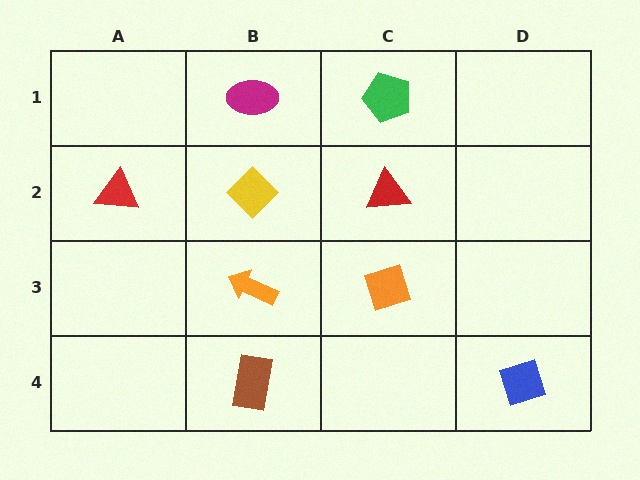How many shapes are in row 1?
2 shapes.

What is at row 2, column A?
A red triangle.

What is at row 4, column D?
A blue diamond.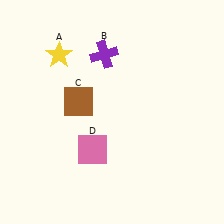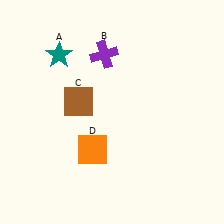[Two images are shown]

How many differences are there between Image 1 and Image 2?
There are 2 differences between the two images.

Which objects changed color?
A changed from yellow to teal. D changed from pink to orange.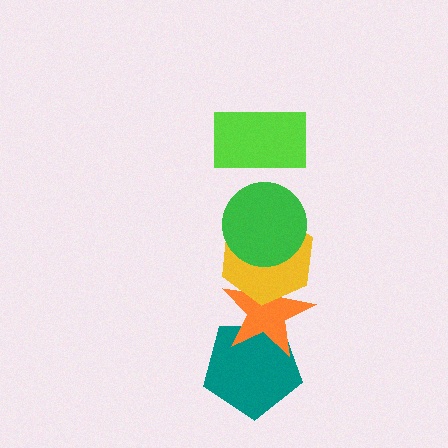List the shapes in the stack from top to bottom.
From top to bottom: the lime rectangle, the green circle, the yellow hexagon, the orange star, the teal pentagon.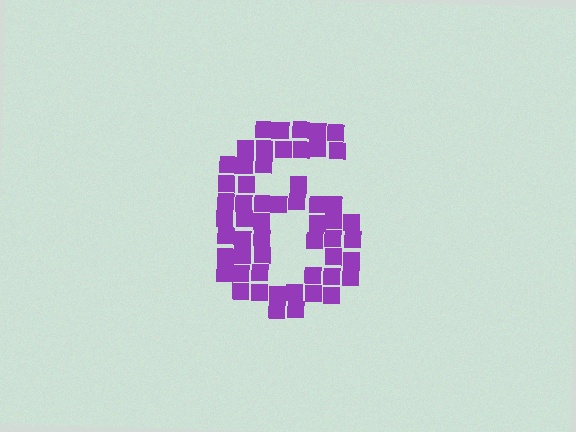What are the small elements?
The small elements are squares.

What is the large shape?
The large shape is the digit 6.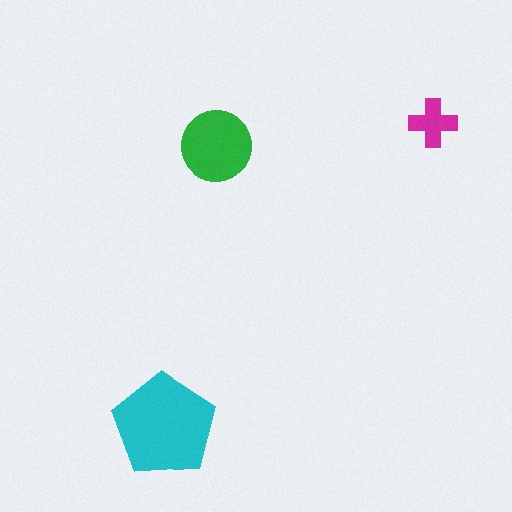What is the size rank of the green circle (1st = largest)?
2nd.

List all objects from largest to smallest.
The cyan pentagon, the green circle, the magenta cross.